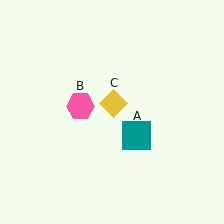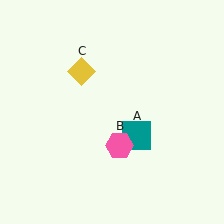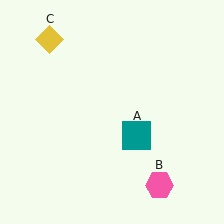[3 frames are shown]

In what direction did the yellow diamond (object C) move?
The yellow diamond (object C) moved up and to the left.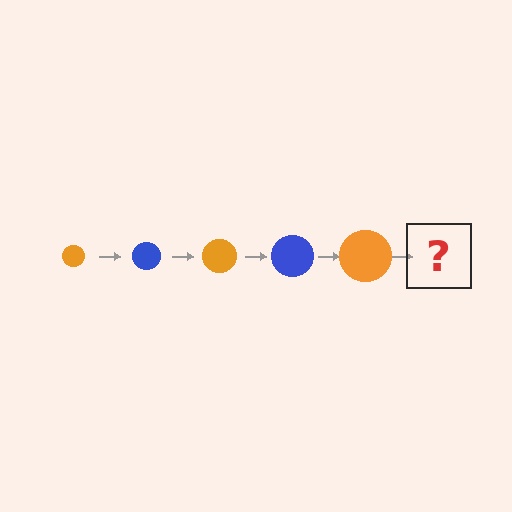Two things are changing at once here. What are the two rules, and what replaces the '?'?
The two rules are that the circle grows larger each step and the color cycles through orange and blue. The '?' should be a blue circle, larger than the previous one.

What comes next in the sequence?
The next element should be a blue circle, larger than the previous one.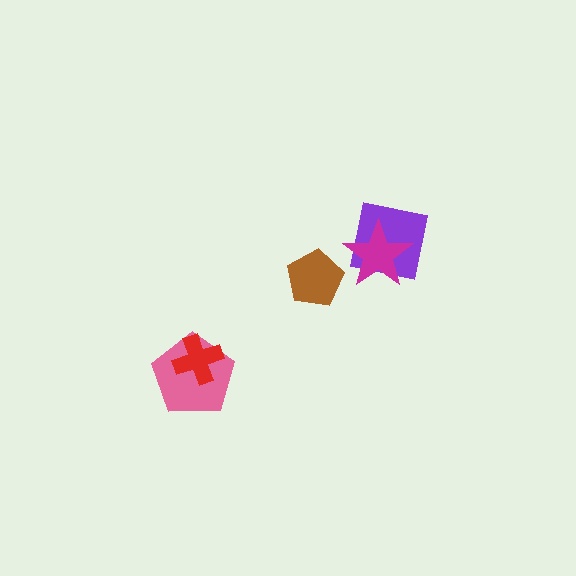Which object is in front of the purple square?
The magenta star is in front of the purple square.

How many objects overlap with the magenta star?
1 object overlaps with the magenta star.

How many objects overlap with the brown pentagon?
0 objects overlap with the brown pentagon.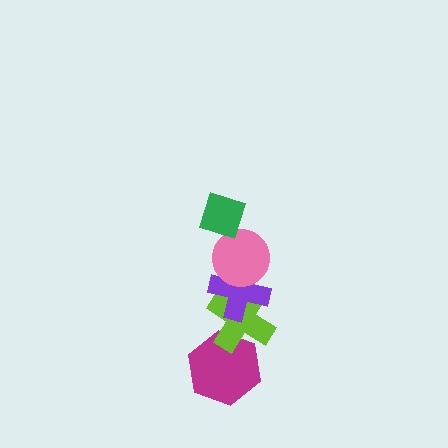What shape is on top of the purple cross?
The pink circle is on top of the purple cross.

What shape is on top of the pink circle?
The green diamond is on top of the pink circle.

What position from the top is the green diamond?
The green diamond is 1st from the top.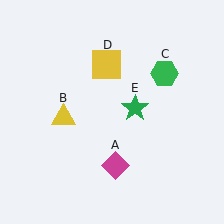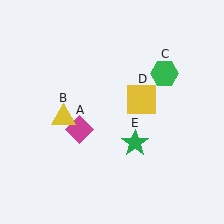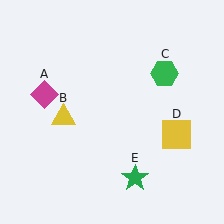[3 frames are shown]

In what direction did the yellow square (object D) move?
The yellow square (object D) moved down and to the right.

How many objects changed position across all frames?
3 objects changed position: magenta diamond (object A), yellow square (object D), green star (object E).